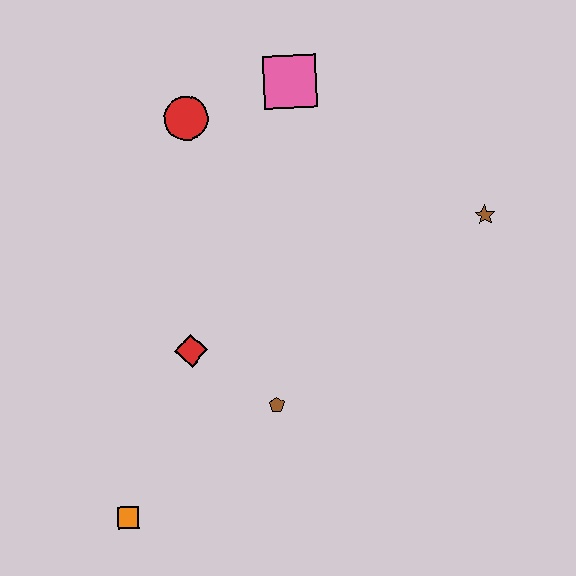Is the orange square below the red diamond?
Yes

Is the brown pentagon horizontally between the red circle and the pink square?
Yes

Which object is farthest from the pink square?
The orange square is farthest from the pink square.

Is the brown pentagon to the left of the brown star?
Yes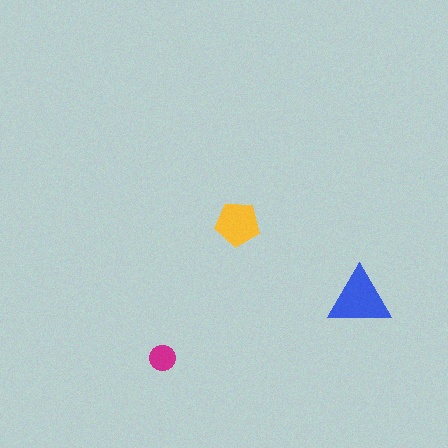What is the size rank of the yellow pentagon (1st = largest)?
2nd.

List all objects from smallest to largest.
The magenta circle, the yellow pentagon, the blue triangle.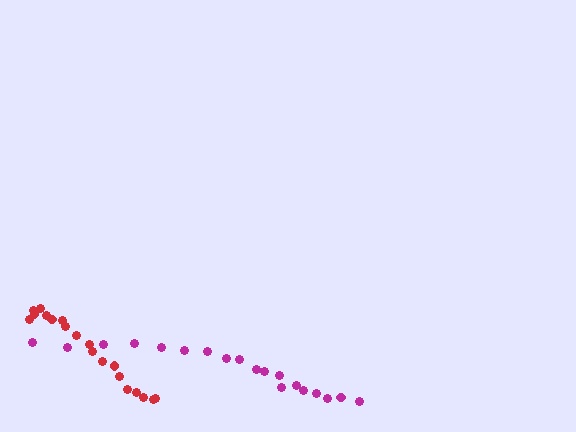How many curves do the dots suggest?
There are 2 distinct paths.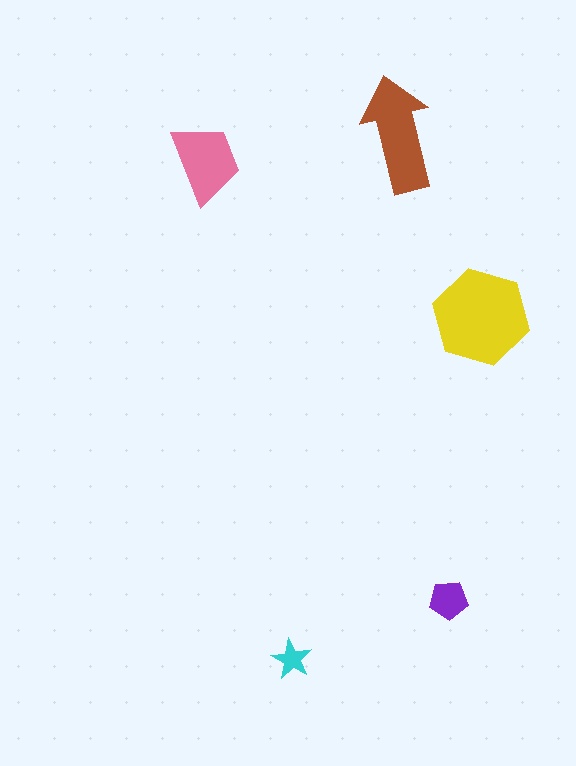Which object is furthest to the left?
The pink trapezoid is leftmost.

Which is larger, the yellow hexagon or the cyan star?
The yellow hexagon.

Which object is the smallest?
The cyan star.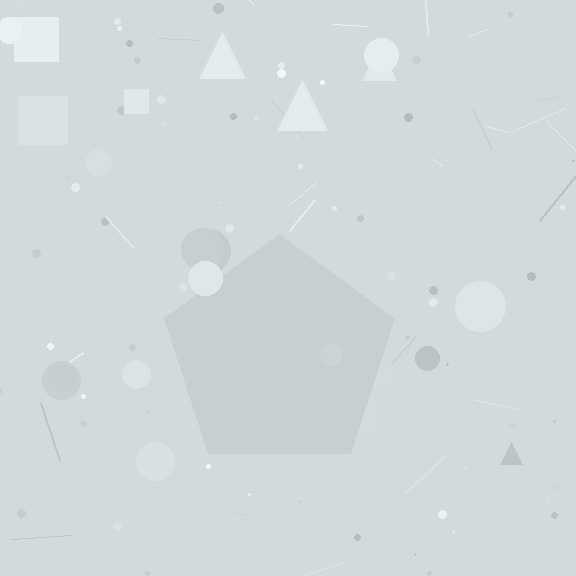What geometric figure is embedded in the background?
A pentagon is embedded in the background.